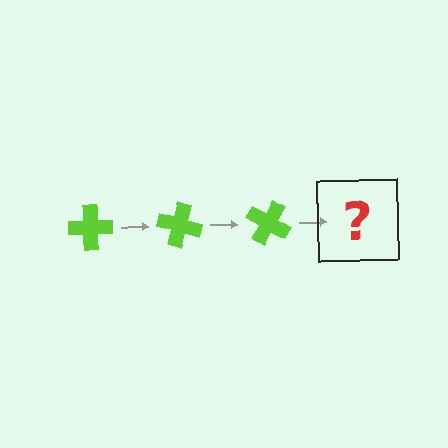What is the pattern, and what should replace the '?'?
The pattern is that the cross rotates 15 degrees each step. The '?' should be a lime cross rotated 45 degrees.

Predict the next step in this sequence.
The next step is a lime cross rotated 45 degrees.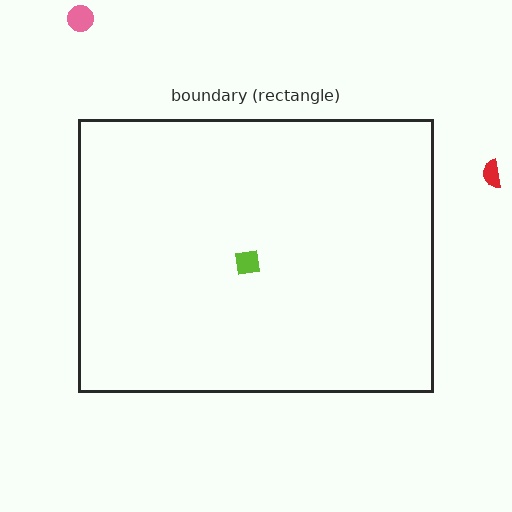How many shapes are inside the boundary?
1 inside, 2 outside.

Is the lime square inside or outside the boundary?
Inside.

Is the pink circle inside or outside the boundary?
Outside.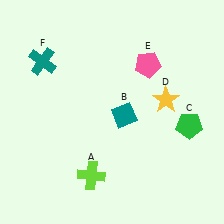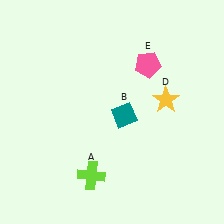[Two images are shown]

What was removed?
The green pentagon (C), the teal cross (F) were removed in Image 2.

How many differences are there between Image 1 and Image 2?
There are 2 differences between the two images.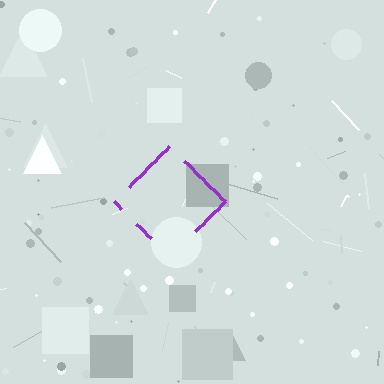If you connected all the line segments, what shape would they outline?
They would outline a diamond.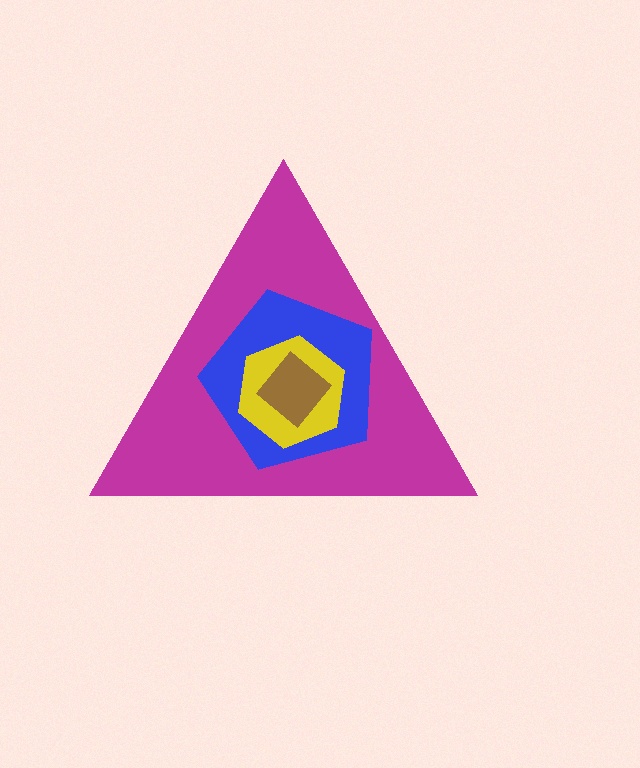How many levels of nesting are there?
4.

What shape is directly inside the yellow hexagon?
The brown diamond.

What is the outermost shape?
The magenta triangle.